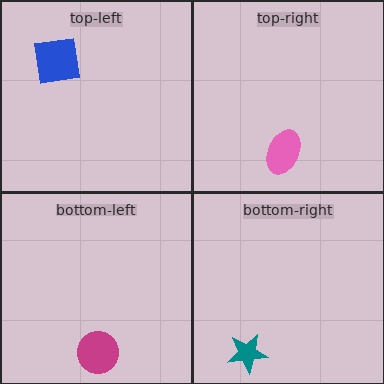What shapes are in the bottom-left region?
The magenta circle.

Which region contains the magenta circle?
The bottom-left region.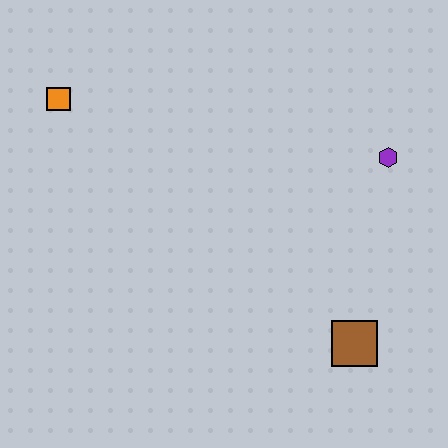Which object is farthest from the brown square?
The orange square is farthest from the brown square.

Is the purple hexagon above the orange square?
No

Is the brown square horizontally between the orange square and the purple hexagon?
Yes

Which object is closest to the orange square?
The purple hexagon is closest to the orange square.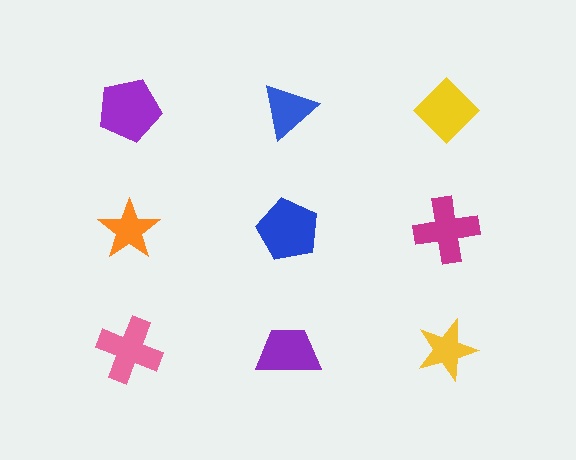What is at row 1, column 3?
A yellow diamond.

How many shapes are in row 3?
3 shapes.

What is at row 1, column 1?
A purple pentagon.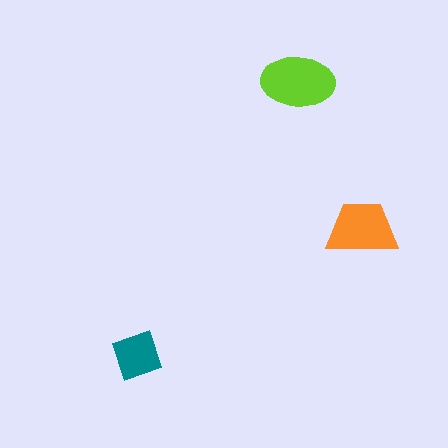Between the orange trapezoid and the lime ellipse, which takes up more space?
The lime ellipse.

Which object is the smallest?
The teal diamond.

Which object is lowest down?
The teal diamond is bottommost.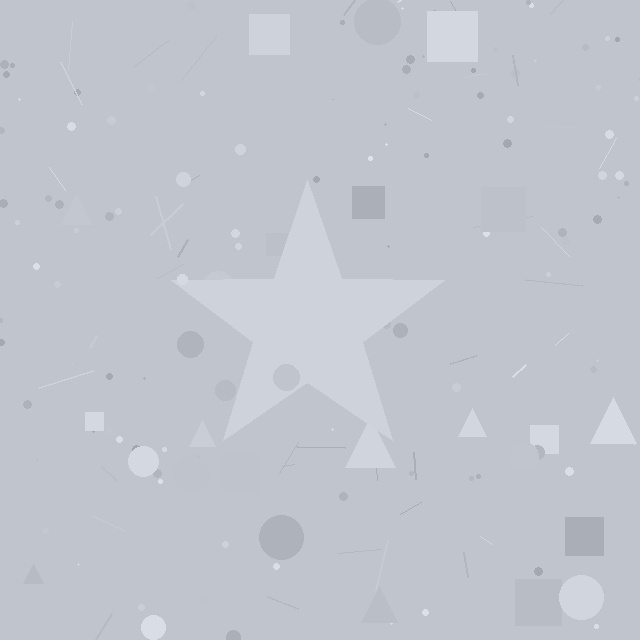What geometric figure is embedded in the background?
A star is embedded in the background.